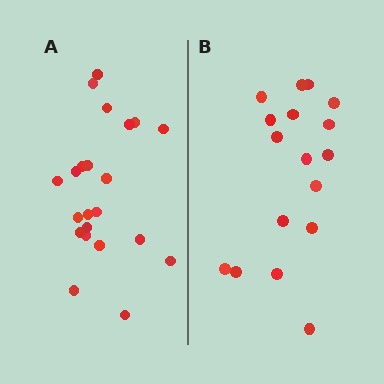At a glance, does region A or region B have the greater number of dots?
Region A (the left region) has more dots.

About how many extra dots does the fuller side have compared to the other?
Region A has about 5 more dots than region B.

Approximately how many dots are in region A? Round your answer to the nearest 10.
About 20 dots. (The exact count is 22, which rounds to 20.)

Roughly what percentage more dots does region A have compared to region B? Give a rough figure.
About 30% more.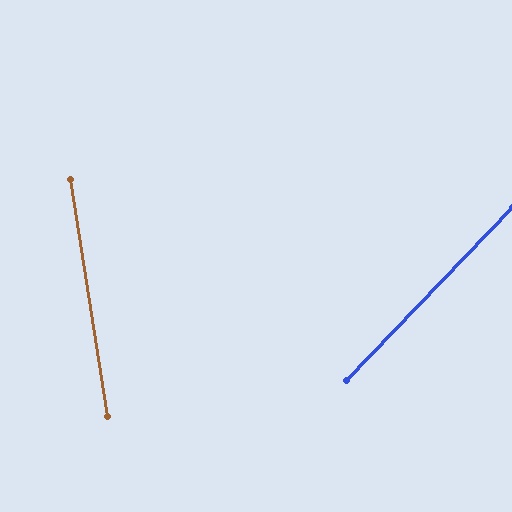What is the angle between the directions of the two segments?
Approximately 53 degrees.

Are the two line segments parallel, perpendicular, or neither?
Neither parallel nor perpendicular — they differ by about 53°.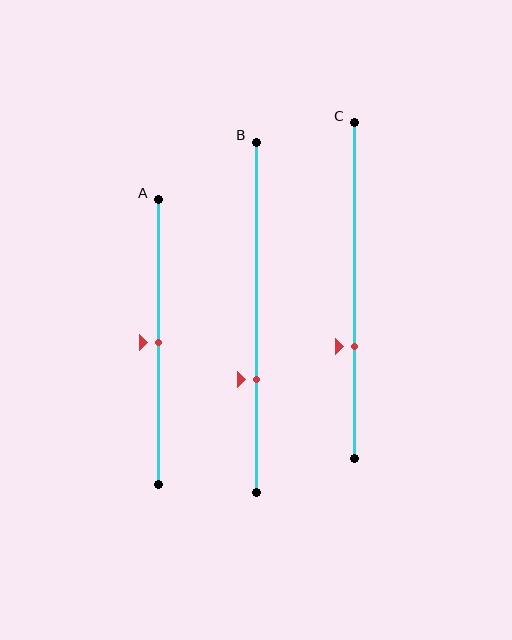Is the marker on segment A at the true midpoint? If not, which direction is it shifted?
Yes, the marker on segment A is at the true midpoint.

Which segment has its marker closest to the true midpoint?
Segment A has its marker closest to the true midpoint.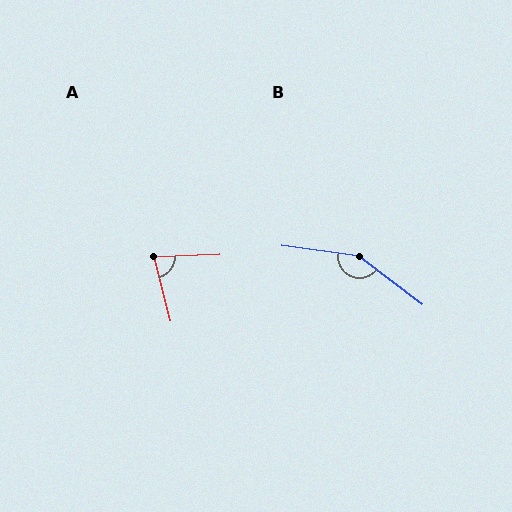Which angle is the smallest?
A, at approximately 78 degrees.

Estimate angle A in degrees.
Approximately 78 degrees.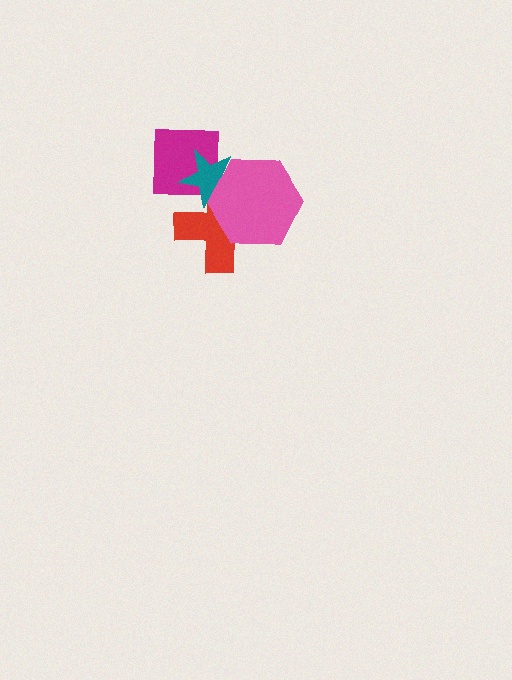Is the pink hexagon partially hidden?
No, no other shape covers it.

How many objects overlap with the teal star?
3 objects overlap with the teal star.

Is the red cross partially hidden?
Yes, it is partially covered by another shape.